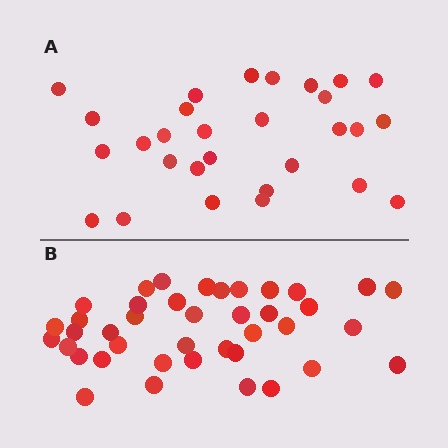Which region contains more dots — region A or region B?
Region B (the bottom region) has more dots.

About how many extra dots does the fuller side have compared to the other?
Region B has roughly 12 or so more dots than region A.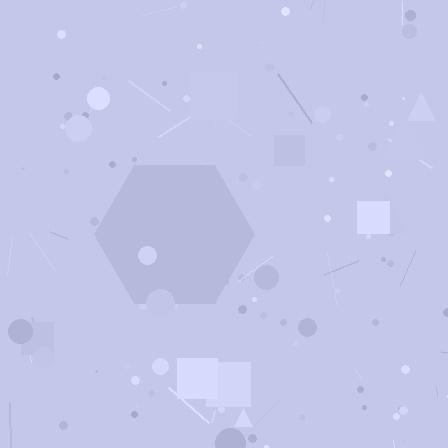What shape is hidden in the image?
A hexagon is hidden in the image.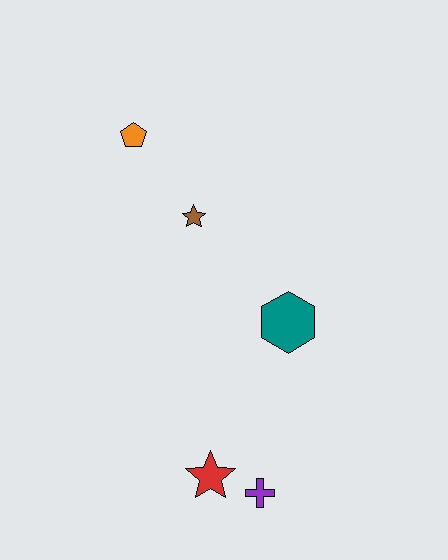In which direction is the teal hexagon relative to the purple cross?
The teal hexagon is above the purple cross.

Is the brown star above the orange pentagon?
No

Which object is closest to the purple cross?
The red star is closest to the purple cross.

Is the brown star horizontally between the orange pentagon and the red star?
Yes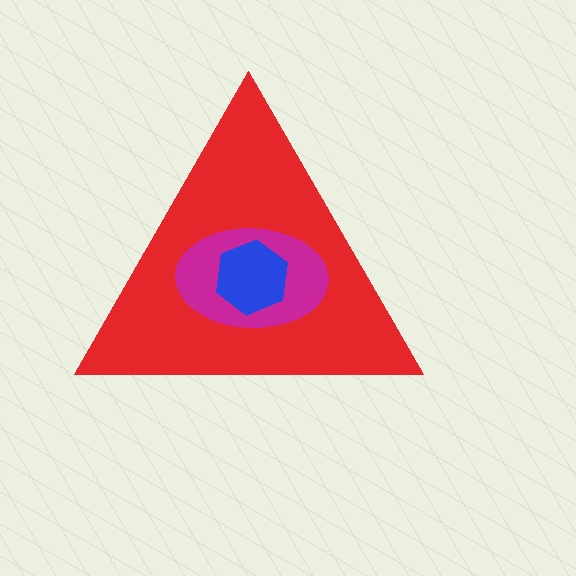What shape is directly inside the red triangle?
The magenta ellipse.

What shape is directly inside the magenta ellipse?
The blue hexagon.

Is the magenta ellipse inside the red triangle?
Yes.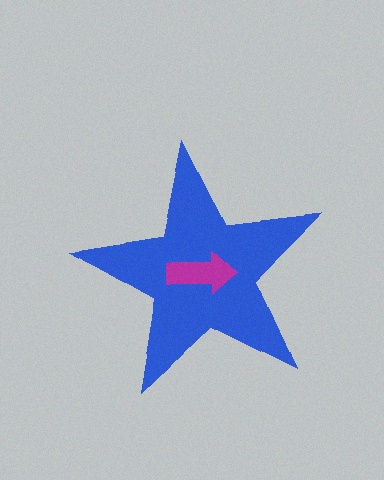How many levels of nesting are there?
2.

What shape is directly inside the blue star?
The magenta arrow.